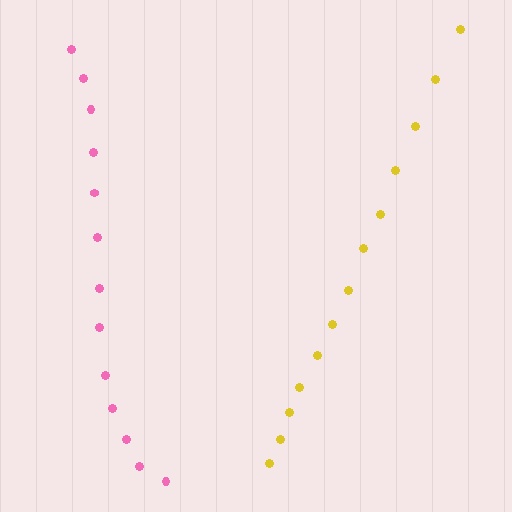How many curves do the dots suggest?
There are 2 distinct paths.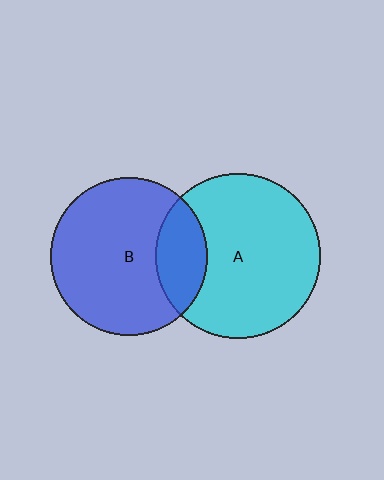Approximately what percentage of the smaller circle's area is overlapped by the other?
Approximately 20%.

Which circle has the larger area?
Circle A (cyan).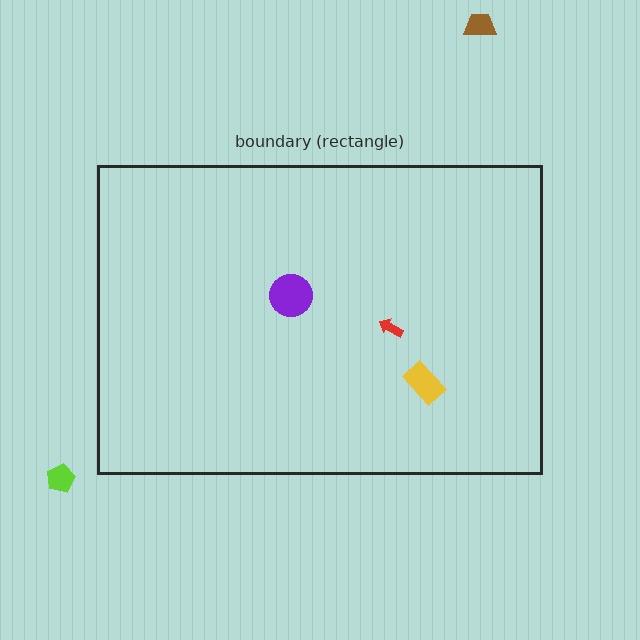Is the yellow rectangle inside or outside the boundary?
Inside.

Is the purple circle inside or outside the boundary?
Inside.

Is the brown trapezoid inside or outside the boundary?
Outside.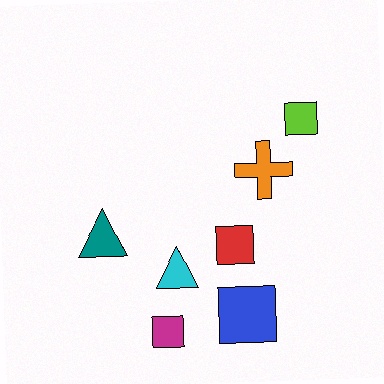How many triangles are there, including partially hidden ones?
There are 2 triangles.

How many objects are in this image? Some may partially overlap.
There are 7 objects.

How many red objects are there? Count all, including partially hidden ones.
There is 1 red object.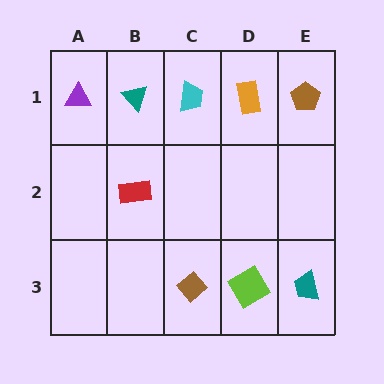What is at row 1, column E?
A brown pentagon.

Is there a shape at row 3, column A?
No, that cell is empty.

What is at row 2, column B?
A red rectangle.